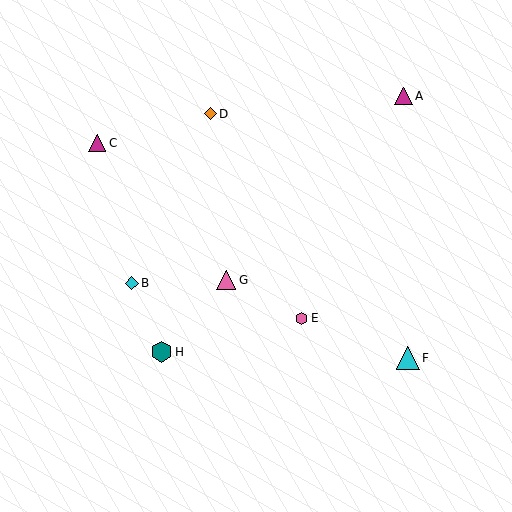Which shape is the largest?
The cyan triangle (labeled F) is the largest.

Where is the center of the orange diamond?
The center of the orange diamond is at (210, 114).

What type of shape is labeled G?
Shape G is a pink triangle.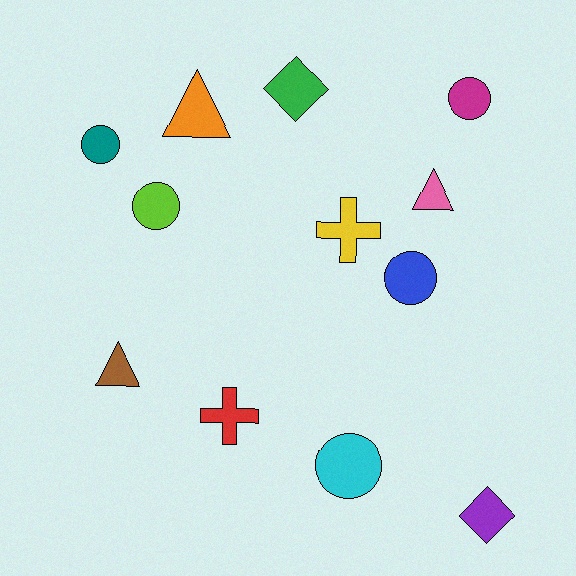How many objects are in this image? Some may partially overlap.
There are 12 objects.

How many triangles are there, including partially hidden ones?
There are 3 triangles.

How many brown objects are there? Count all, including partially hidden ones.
There is 1 brown object.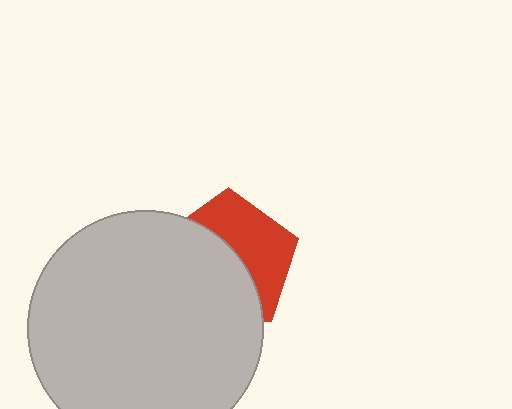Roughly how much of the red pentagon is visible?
A small part of it is visible (roughly 44%).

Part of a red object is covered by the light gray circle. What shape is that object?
It is a pentagon.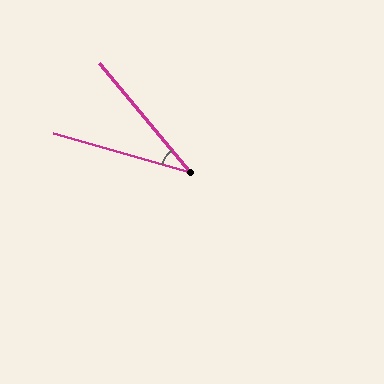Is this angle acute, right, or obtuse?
It is acute.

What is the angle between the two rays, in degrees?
Approximately 34 degrees.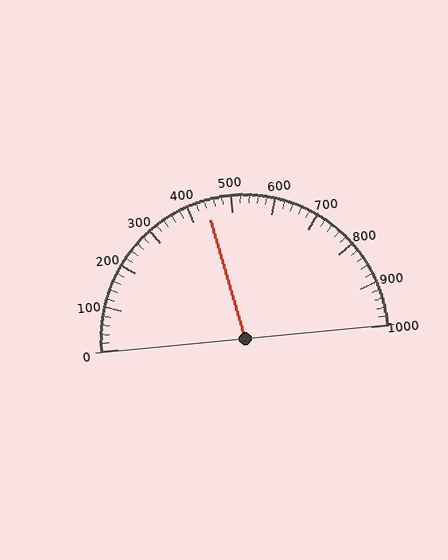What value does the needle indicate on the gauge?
The needle indicates approximately 440.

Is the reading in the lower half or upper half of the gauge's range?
The reading is in the lower half of the range (0 to 1000).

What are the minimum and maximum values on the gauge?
The gauge ranges from 0 to 1000.